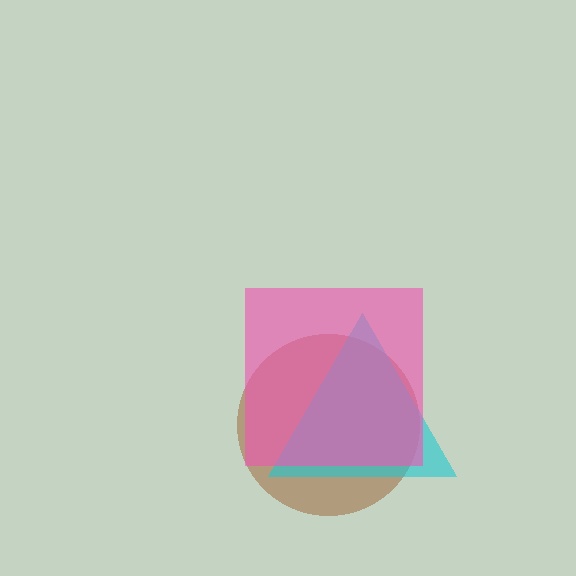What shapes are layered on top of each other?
The layered shapes are: a brown circle, a cyan triangle, a pink square.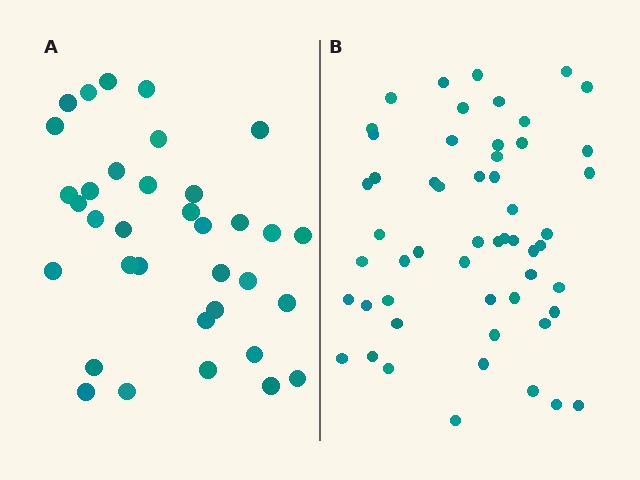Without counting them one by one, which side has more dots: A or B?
Region B (the right region) has more dots.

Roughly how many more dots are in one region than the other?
Region B has approximately 20 more dots than region A.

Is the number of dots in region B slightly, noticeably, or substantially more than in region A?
Region B has substantially more. The ratio is roughly 1.5 to 1.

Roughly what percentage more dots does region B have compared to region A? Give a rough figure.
About 55% more.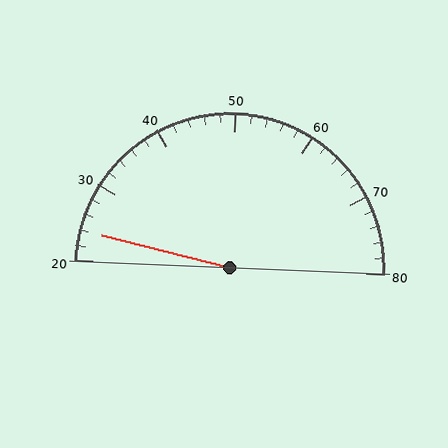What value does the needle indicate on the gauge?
The needle indicates approximately 24.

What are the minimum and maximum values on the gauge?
The gauge ranges from 20 to 80.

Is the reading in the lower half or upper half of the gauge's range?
The reading is in the lower half of the range (20 to 80).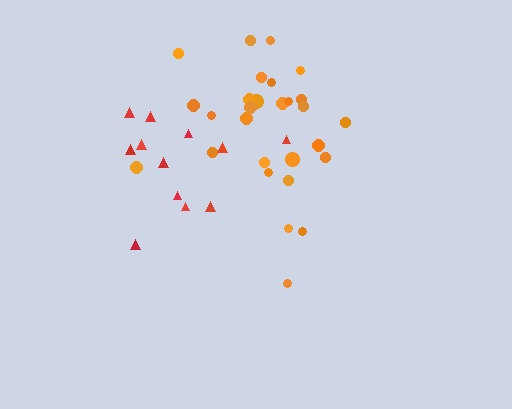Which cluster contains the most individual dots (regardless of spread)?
Orange (28).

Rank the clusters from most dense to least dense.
orange, red.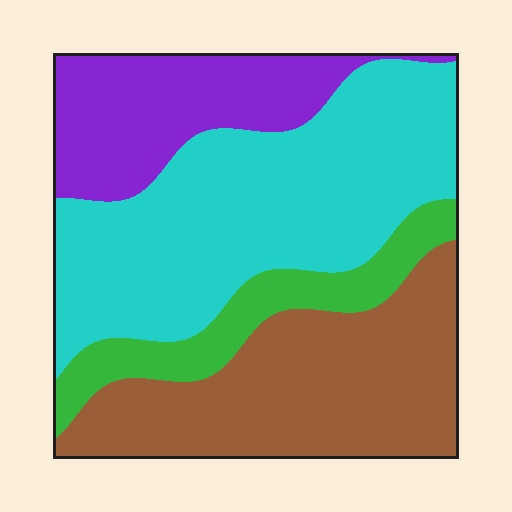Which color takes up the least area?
Green, at roughly 10%.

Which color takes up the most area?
Cyan, at roughly 40%.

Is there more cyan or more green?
Cyan.